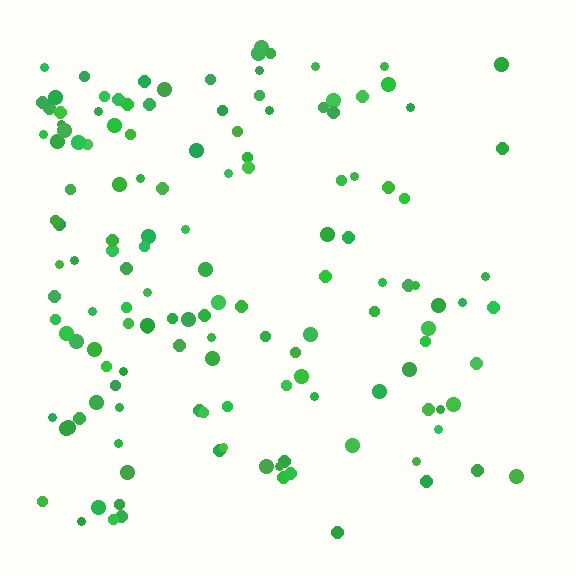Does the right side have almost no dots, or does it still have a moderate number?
Still a moderate number, just noticeably fewer than the left.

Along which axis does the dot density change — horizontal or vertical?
Horizontal.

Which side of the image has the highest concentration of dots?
The left.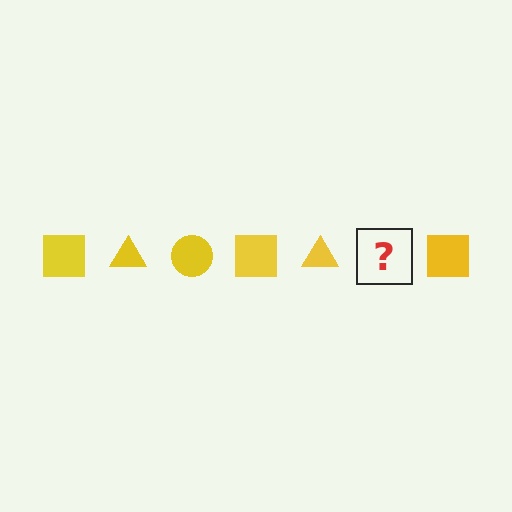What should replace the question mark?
The question mark should be replaced with a yellow circle.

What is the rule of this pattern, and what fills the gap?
The rule is that the pattern cycles through square, triangle, circle shapes in yellow. The gap should be filled with a yellow circle.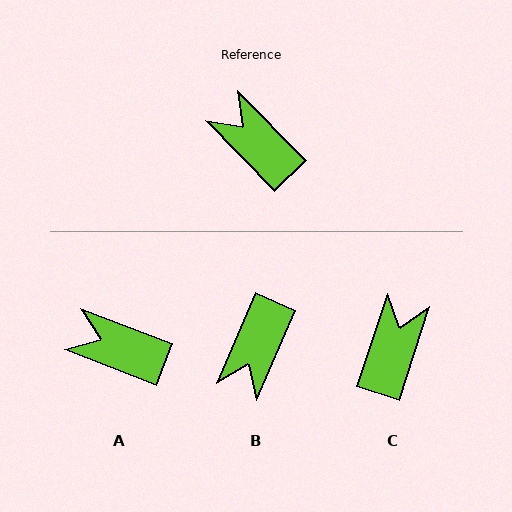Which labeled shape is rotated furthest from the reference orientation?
B, about 112 degrees away.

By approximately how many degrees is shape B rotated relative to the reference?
Approximately 112 degrees counter-clockwise.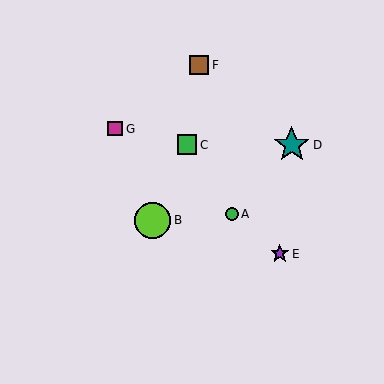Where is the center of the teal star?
The center of the teal star is at (292, 145).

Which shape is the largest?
The lime circle (labeled B) is the largest.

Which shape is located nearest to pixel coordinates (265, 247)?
The purple star (labeled E) at (280, 254) is nearest to that location.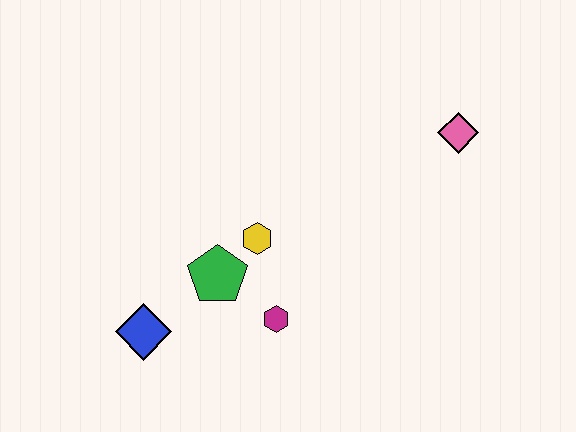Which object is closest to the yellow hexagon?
The green pentagon is closest to the yellow hexagon.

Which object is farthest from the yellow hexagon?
The pink diamond is farthest from the yellow hexagon.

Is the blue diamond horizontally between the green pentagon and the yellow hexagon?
No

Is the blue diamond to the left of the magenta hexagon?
Yes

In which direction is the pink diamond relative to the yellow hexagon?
The pink diamond is to the right of the yellow hexagon.